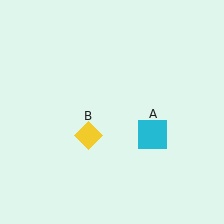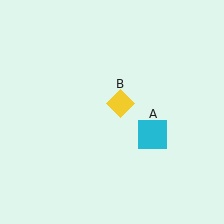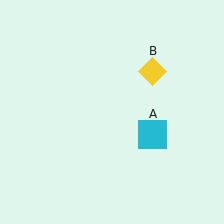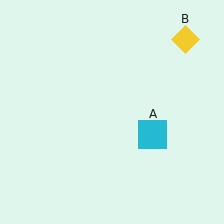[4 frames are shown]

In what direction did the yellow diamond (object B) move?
The yellow diamond (object B) moved up and to the right.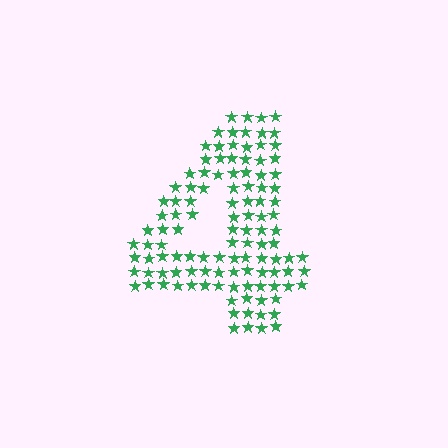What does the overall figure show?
The overall figure shows the digit 4.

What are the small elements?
The small elements are stars.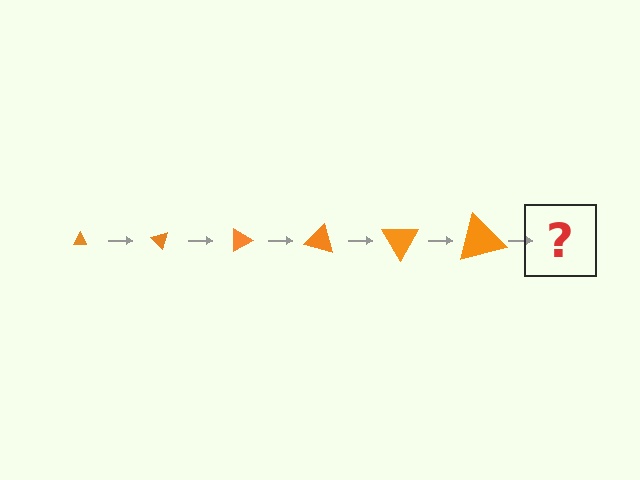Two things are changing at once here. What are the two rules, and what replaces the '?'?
The two rules are that the triangle grows larger each step and it rotates 45 degrees each step. The '?' should be a triangle, larger than the previous one and rotated 270 degrees from the start.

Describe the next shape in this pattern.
It should be a triangle, larger than the previous one and rotated 270 degrees from the start.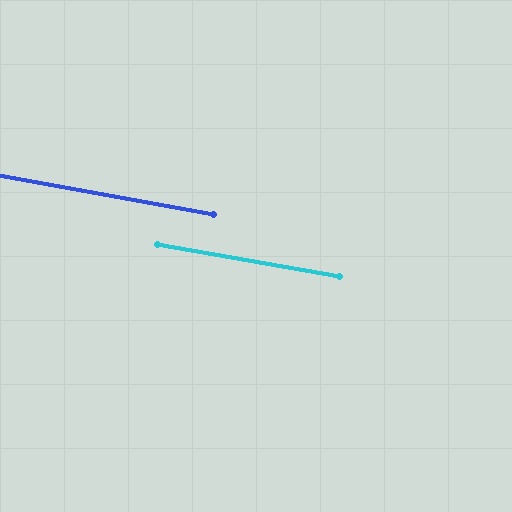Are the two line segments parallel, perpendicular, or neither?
Parallel — their directions differ by only 0.2°.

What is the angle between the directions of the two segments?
Approximately 0 degrees.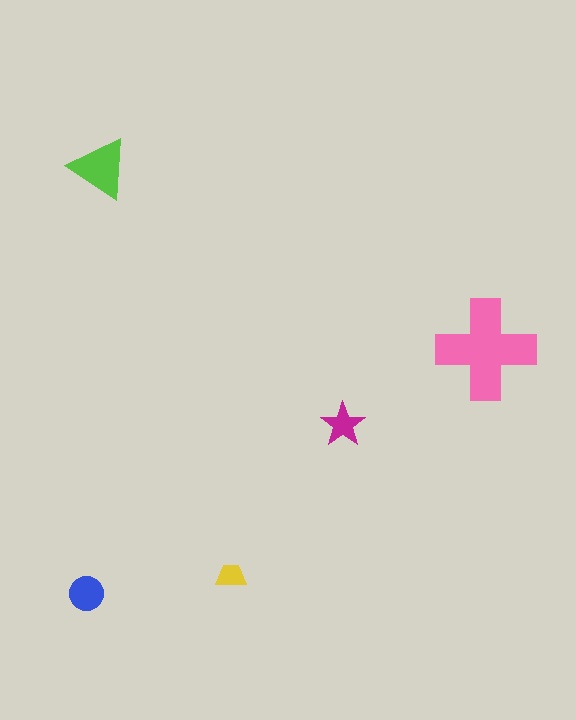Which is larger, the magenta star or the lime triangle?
The lime triangle.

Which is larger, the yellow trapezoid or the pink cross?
The pink cross.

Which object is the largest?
The pink cross.